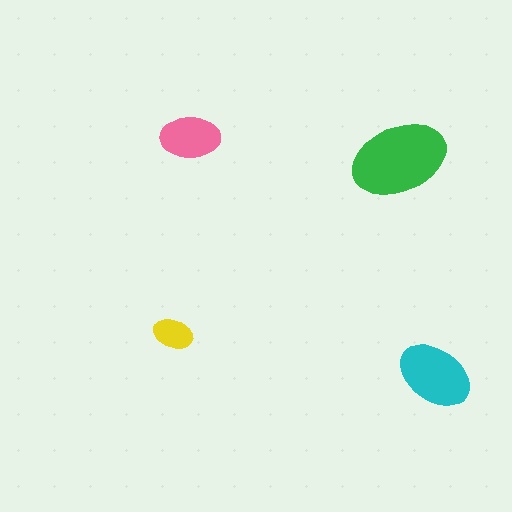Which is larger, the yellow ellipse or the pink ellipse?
The pink one.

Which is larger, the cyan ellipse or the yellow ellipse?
The cyan one.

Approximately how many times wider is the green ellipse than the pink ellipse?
About 1.5 times wider.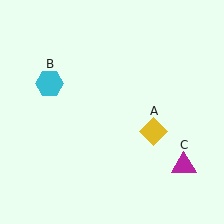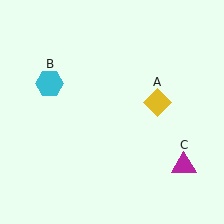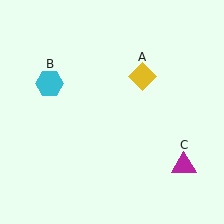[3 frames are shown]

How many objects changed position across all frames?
1 object changed position: yellow diamond (object A).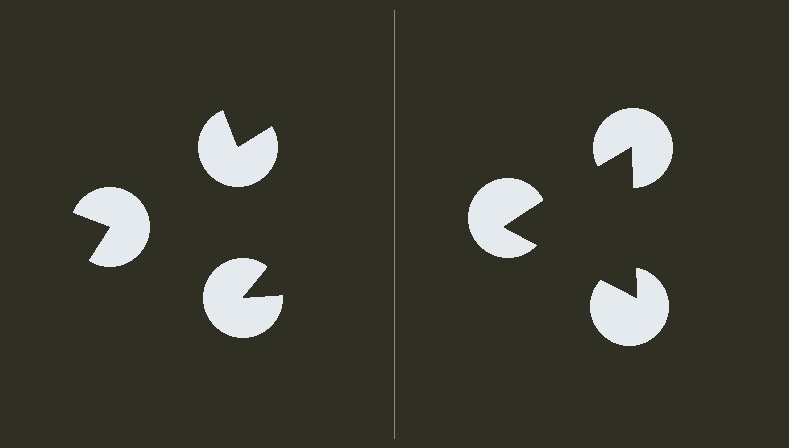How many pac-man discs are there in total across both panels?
6 — 3 on each side.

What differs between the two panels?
The pac-man discs are positioned identically on both sides; only the wedge orientations differ. On the right they align to a triangle; on the left they are misaligned.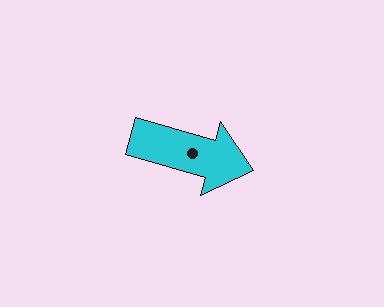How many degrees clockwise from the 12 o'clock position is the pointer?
Approximately 106 degrees.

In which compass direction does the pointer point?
East.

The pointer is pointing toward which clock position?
Roughly 4 o'clock.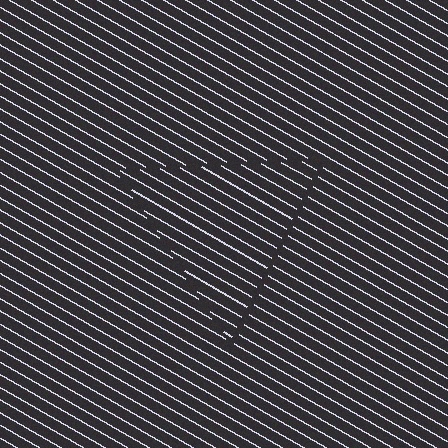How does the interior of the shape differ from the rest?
The interior of the shape contains the same grating, shifted by half a period — the contour is defined by the phase discontinuity where line-ends from the inner and outer gratings abut.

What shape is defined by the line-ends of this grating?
An illusory triangle. The interior of the shape contains the same grating, shifted by half a period — the contour is defined by the phase discontinuity where line-ends from the inner and outer gratings abut.